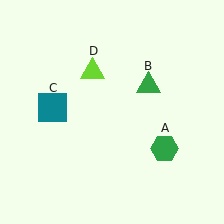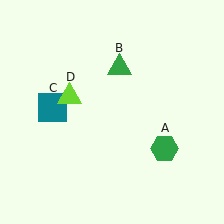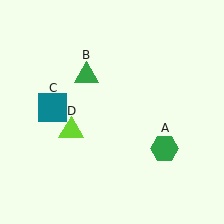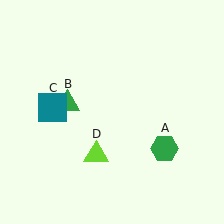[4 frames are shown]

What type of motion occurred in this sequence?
The green triangle (object B), lime triangle (object D) rotated counterclockwise around the center of the scene.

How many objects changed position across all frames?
2 objects changed position: green triangle (object B), lime triangle (object D).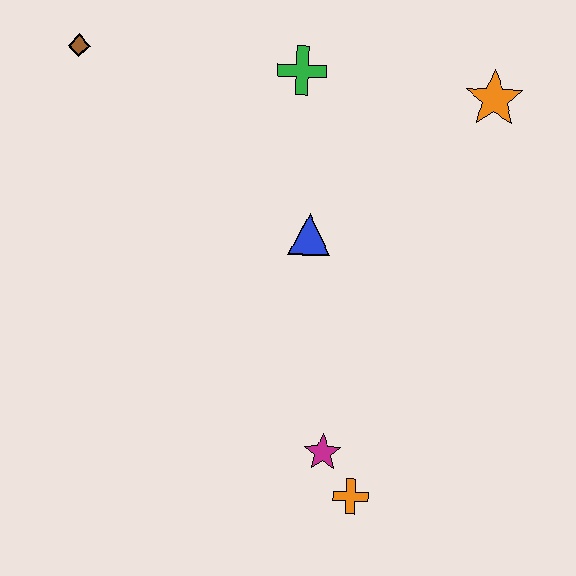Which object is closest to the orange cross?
The magenta star is closest to the orange cross.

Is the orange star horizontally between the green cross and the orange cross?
No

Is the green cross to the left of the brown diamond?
No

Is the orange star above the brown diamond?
No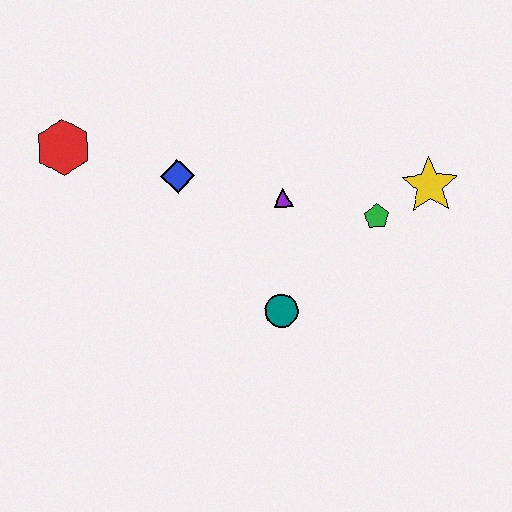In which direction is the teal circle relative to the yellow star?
The teal circle is to the left of the yellow star.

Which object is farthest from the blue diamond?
The yellow star is farthest from the blue diamond.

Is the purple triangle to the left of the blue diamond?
No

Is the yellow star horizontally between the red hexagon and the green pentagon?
No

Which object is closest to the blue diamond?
The purple triangle is closest to the blue diamond.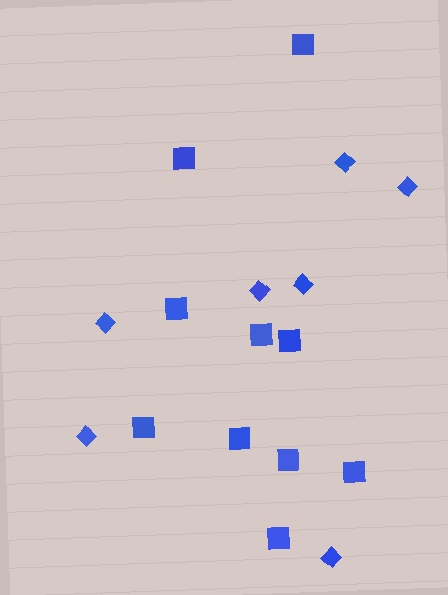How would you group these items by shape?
There are 2 groups: one group of diamonds (7) and one group of squares (10).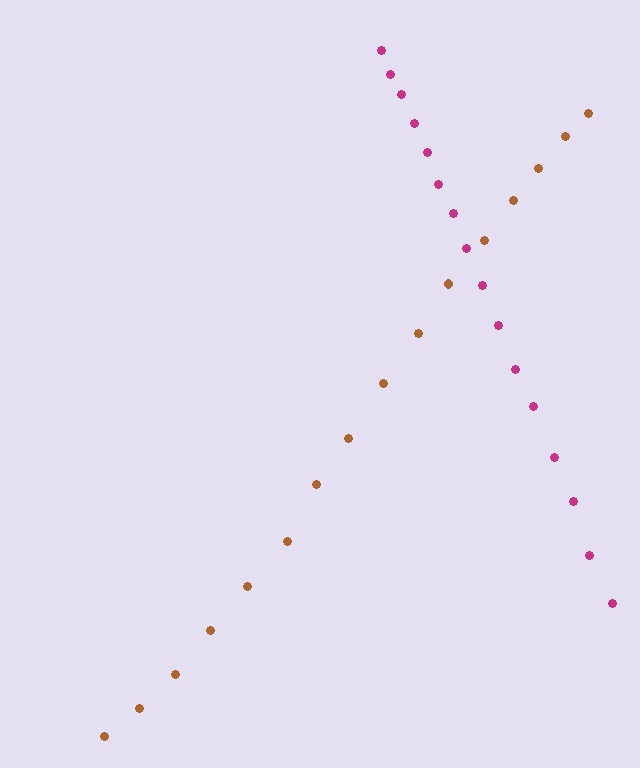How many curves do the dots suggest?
There are 2 distinct paths.